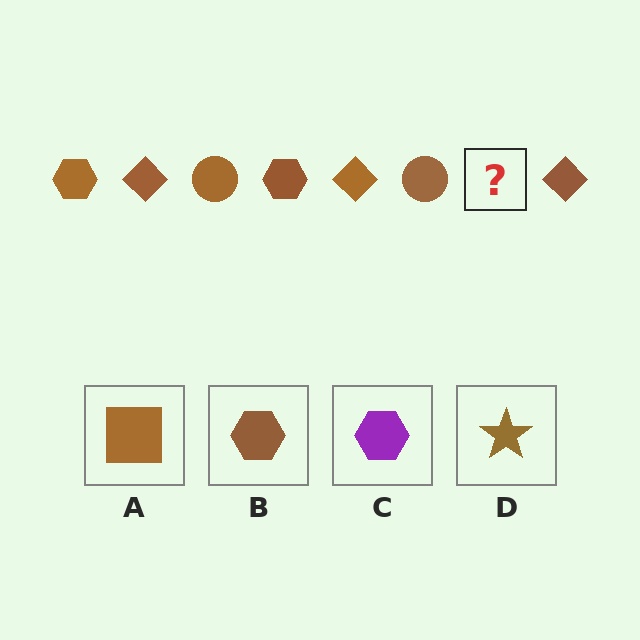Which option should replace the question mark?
Option B.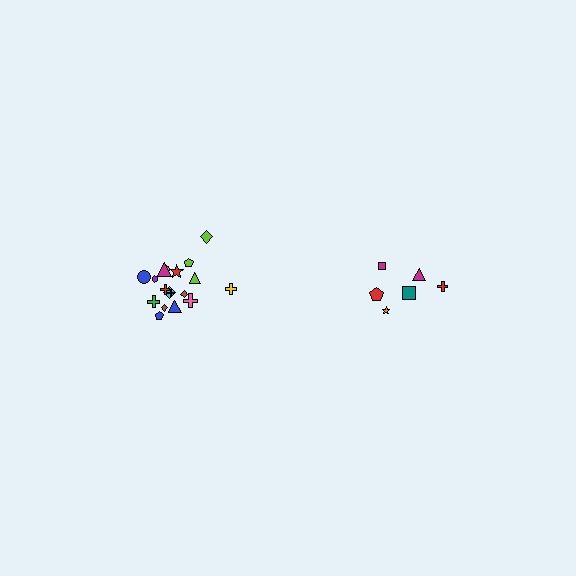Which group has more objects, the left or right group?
The left group.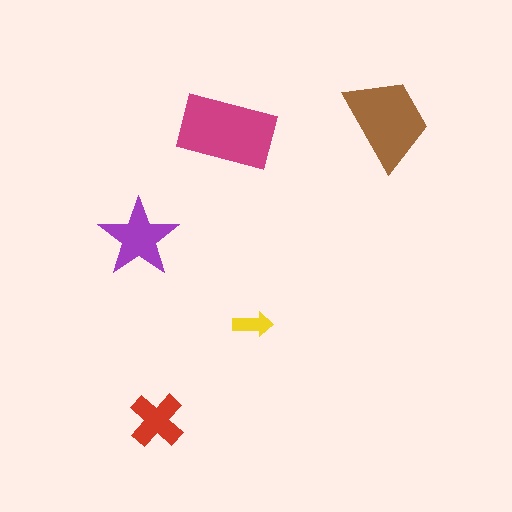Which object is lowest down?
The red cross is bottommost.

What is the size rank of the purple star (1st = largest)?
3rd.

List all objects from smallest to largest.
The yellow arrow, the red cross, the purple star, the brown trapezoid, the magenta rectangle.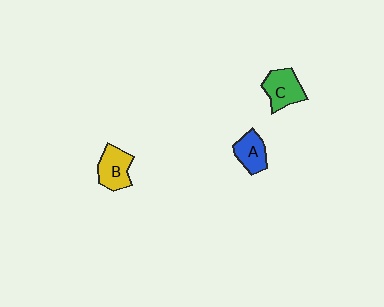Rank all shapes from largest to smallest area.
From largest to smallest: C (green), B (yellow), A (blue).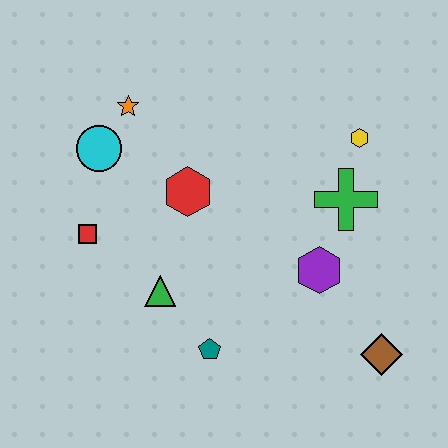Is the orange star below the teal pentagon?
No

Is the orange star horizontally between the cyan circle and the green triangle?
Yes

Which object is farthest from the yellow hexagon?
The red square is farthest from the yellow hexagon.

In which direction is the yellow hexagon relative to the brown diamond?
The yellow hexagon is above the brown diamond.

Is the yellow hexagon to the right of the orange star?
Yes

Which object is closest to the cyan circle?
The orange star is closest to the cyan circle.